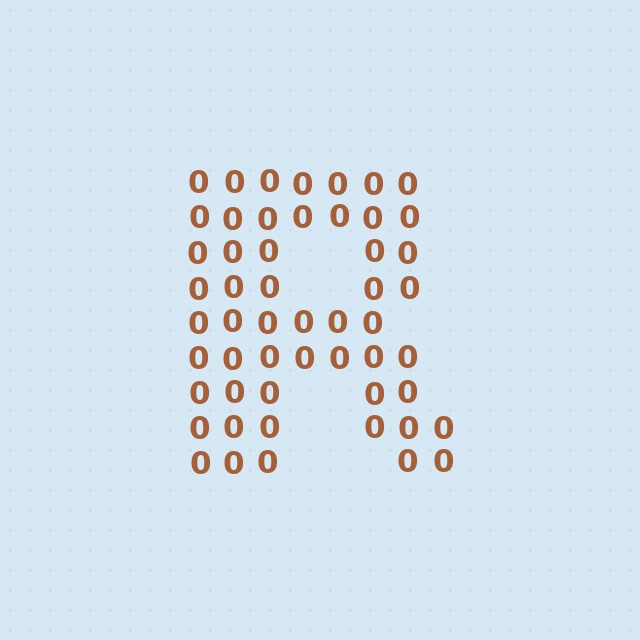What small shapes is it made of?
It is made of small digit 0's.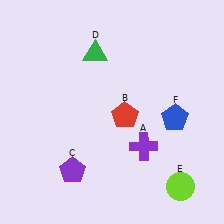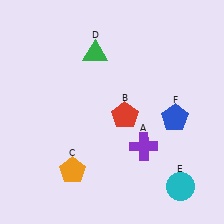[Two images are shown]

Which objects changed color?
C changed from purple to orange. E changed from lime to cyan.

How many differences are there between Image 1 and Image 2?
There are 2 differences between the two images.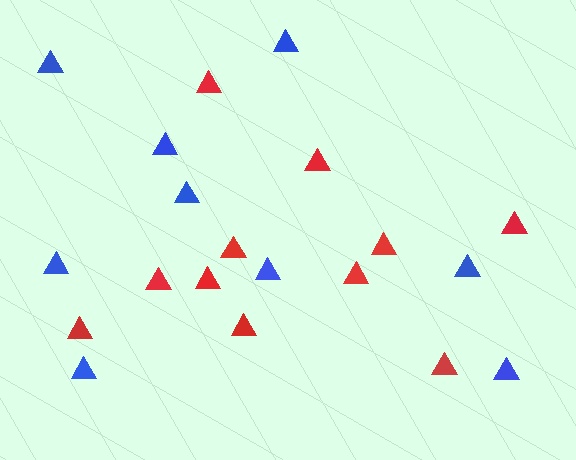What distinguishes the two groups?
There are 2 groups: one group of red triangles (11) and one group of blue triangles (9).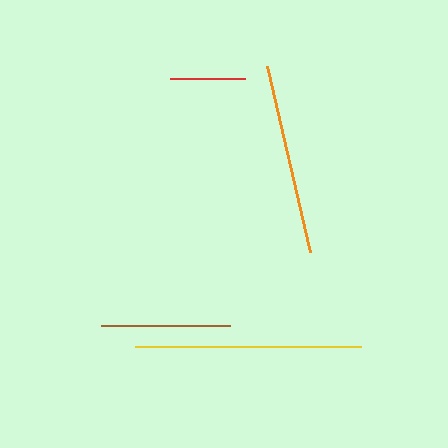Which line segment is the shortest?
The red line is the shortest at approximately 75 pixels.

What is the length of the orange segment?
The orange segment is approximately 191 pixels long.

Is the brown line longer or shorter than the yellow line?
The yellow line is longer than the brown line.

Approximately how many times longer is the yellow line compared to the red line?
The yellow line is approximately 3.0 times the length of the red line.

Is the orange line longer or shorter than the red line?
The orange line is longer than the red line.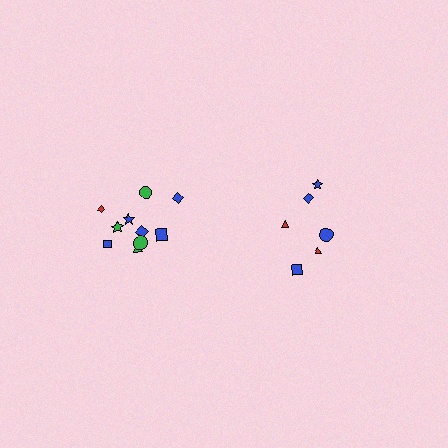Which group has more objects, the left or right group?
The left group.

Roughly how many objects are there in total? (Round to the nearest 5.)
Roughly 15 objects in total.